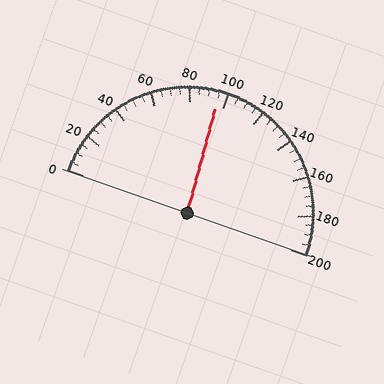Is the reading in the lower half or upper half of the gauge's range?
The reading is in the lower half of the range (0 to 200).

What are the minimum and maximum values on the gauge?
The gauge ranges from 0 to 200.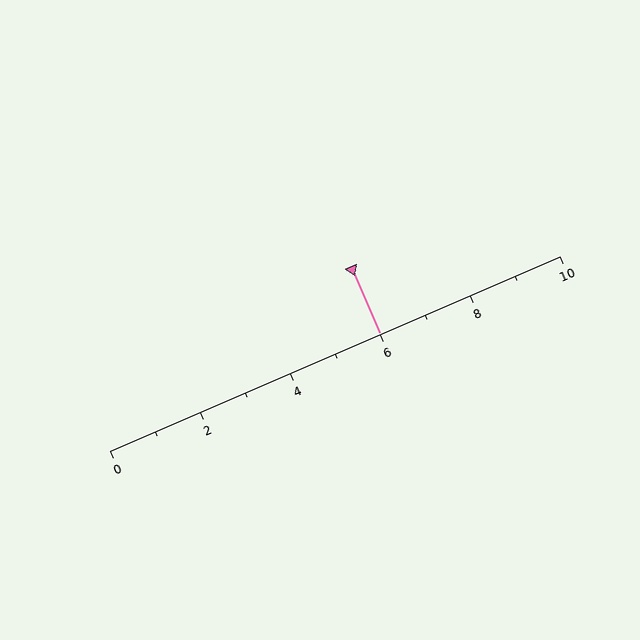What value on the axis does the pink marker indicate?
The marker indicates approximately 6.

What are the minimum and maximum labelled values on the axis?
The axis runs from 0 to 10.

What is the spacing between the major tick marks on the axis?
The major ticks are spaced 2 apart.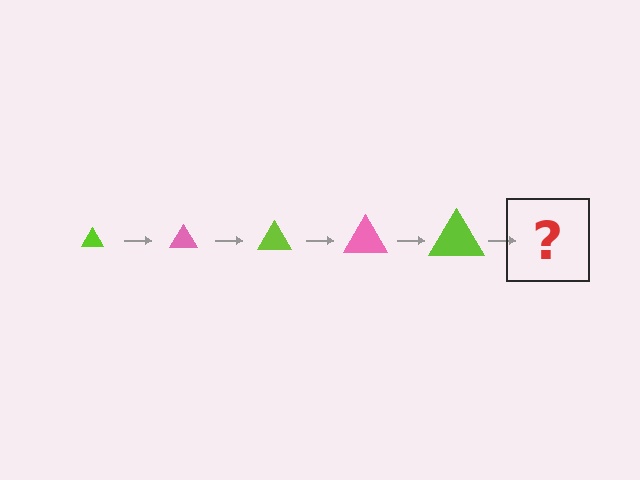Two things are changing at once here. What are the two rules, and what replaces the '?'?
The two rules are that the triangle grows larger each step and the color cycles through lime and pink. The '?' should be a pink triangle, larger than the previous one.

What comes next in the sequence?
The next element should be a pink triangle, larger than the previous one.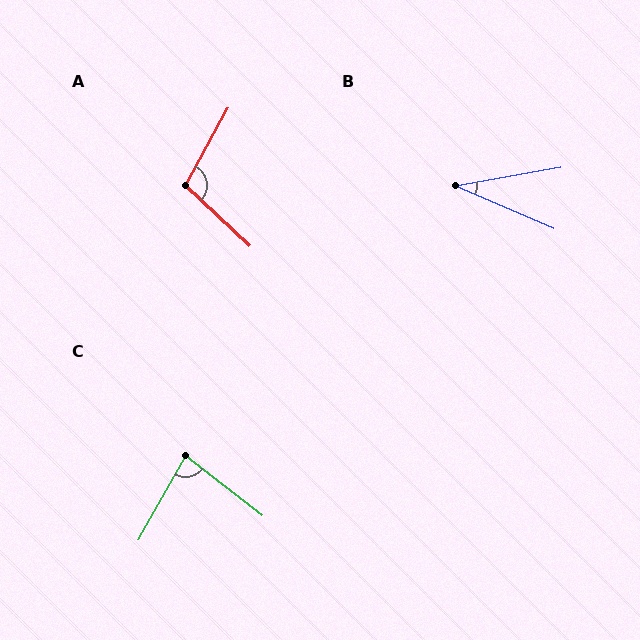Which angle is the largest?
A, at approximately 104 degrees.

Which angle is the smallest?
B, at approximately 34 degrees.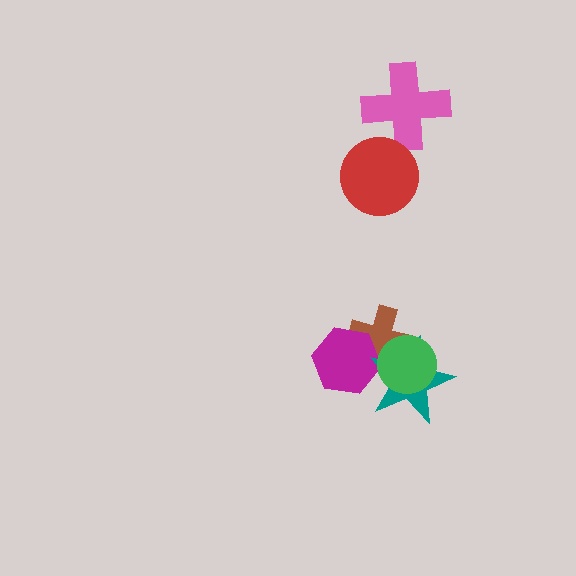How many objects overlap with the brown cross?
3 objects overlap with the brown cross.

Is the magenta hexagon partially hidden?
Yes, it is partially covered by another shape.